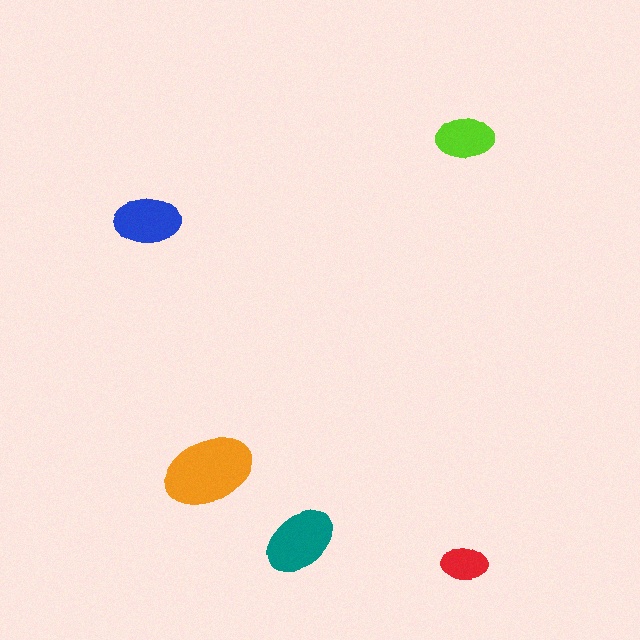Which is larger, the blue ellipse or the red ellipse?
The blue one.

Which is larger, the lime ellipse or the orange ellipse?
The orange one.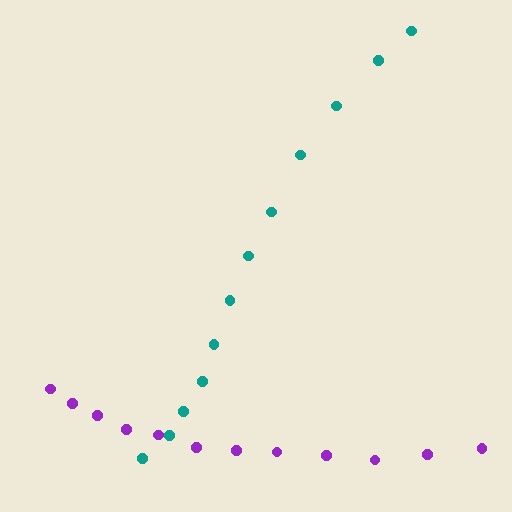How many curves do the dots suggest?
There are 2 distinct paths.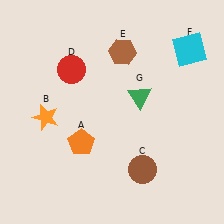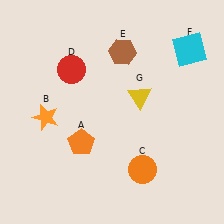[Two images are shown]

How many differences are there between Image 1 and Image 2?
There are 2 differences between the two images.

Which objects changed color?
C changed from brown to orange. G changed from green to yellow.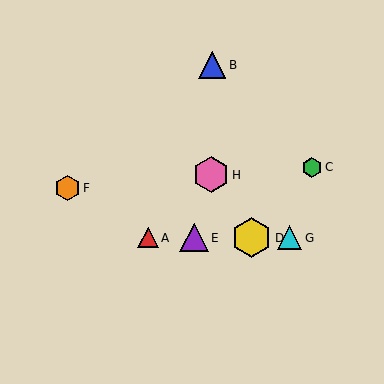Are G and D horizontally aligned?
Yes, both are at y≈238.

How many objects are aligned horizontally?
4 objects (A, D, E, G) are aligned horizontally.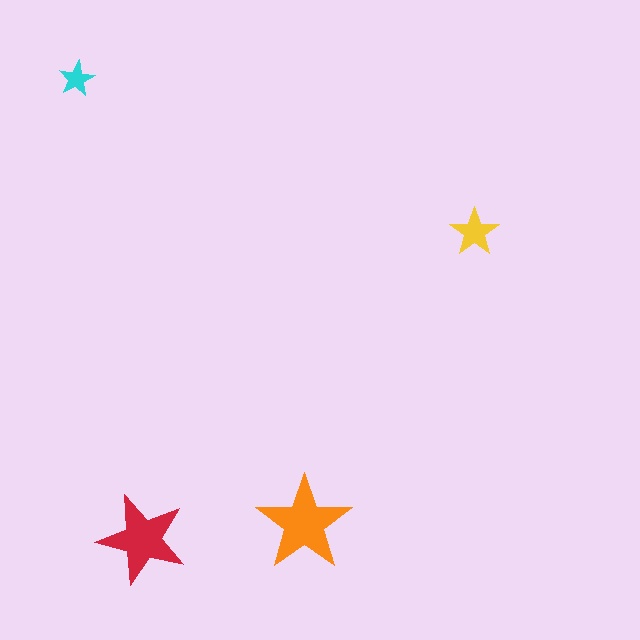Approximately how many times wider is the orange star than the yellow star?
About 2 times wider.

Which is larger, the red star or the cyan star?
The red one.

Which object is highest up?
The cyan star is topmost.